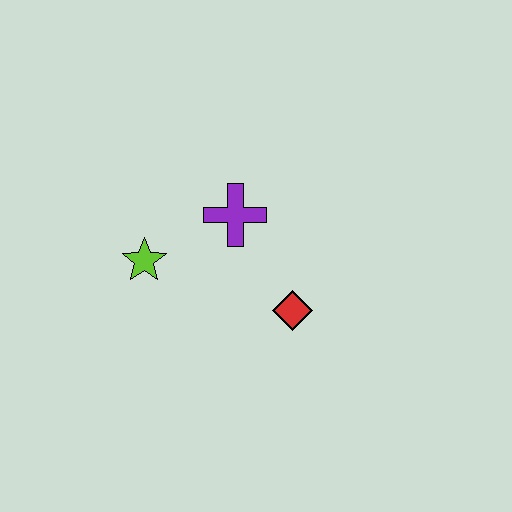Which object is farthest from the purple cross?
The red diamond is farthest from the purple cross.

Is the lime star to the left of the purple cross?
Yes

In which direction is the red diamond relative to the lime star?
The red diamond is to the right of the lime star.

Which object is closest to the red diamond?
The purple cross is closest to the red diamond.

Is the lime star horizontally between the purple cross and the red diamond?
No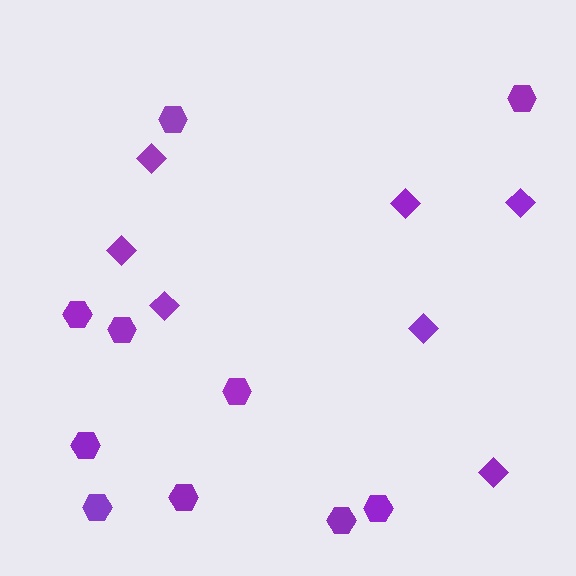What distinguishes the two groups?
There are 2 groups: one group of diamonds (7) and one group of hexagons (10).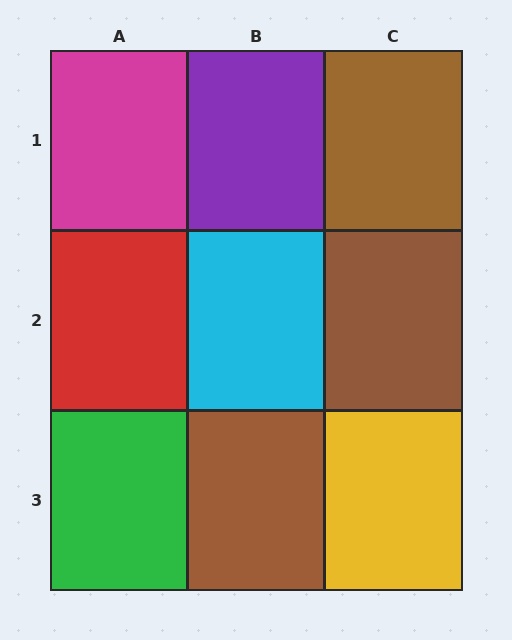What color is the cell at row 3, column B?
Brown.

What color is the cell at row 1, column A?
Magenta.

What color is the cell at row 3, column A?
Green.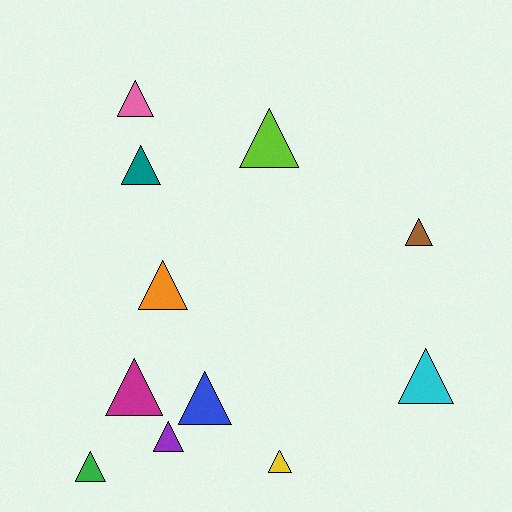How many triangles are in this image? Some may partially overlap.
There are 11 triangles.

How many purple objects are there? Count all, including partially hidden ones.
There is 1 purple object.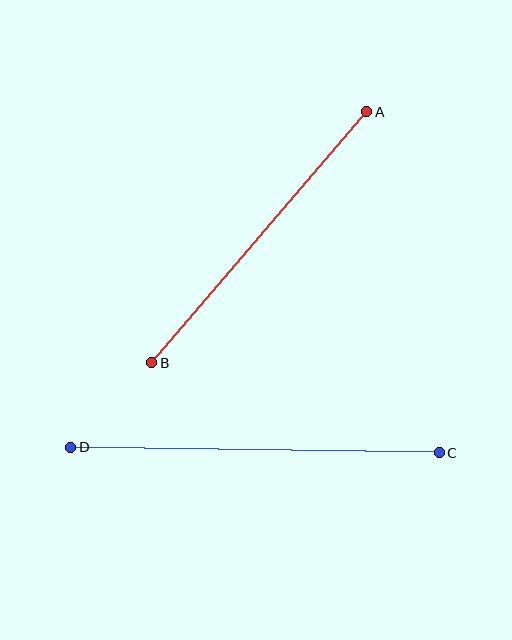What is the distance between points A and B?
The distance is approximately 331 pixels.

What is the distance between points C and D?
The distance is approximately 369 pixels.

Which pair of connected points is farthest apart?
Points C and D are farthest apart.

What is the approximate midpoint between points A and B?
The midpoint is at approximately (259, 237) pixels.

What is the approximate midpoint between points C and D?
The midpoint is at approximately (255, 450) pixels.